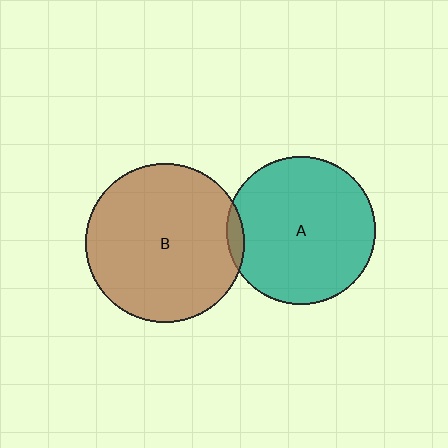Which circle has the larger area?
Circle B (brown).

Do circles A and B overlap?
Yes.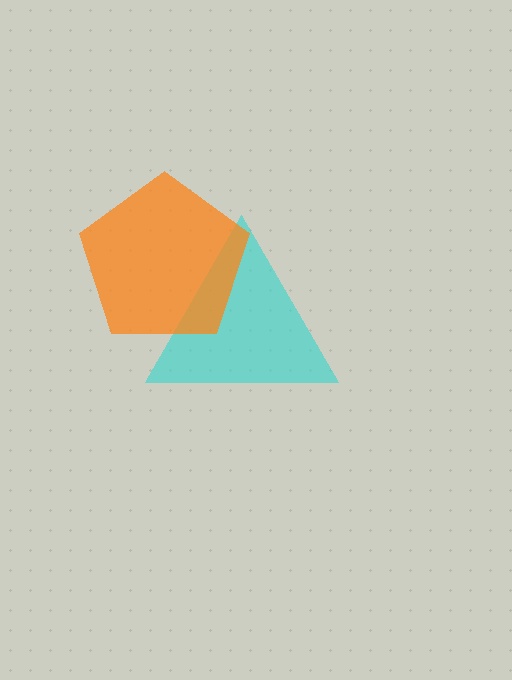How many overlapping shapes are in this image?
There are 2 overlapping shapes in the image.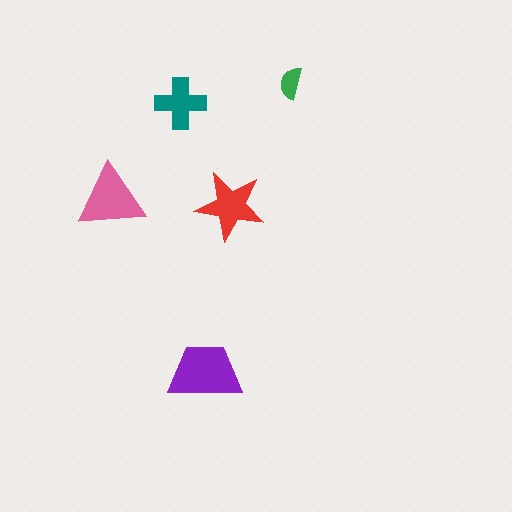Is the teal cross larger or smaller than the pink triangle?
Smaller.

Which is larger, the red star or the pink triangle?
The pink triangle.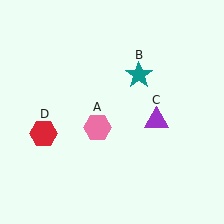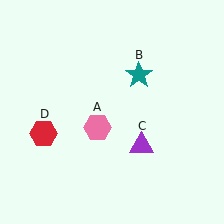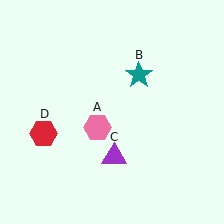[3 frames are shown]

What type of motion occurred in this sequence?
The purple triangle (object C) rotated clockwise around the center of the scene.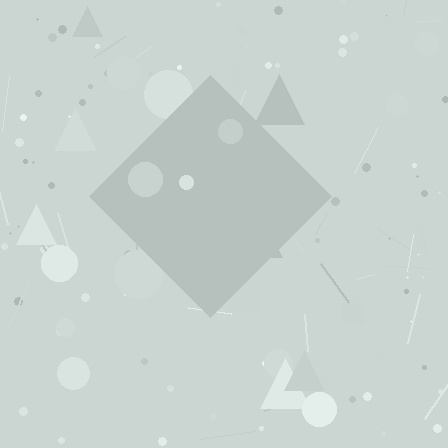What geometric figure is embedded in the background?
A diamond is embedded in the background.